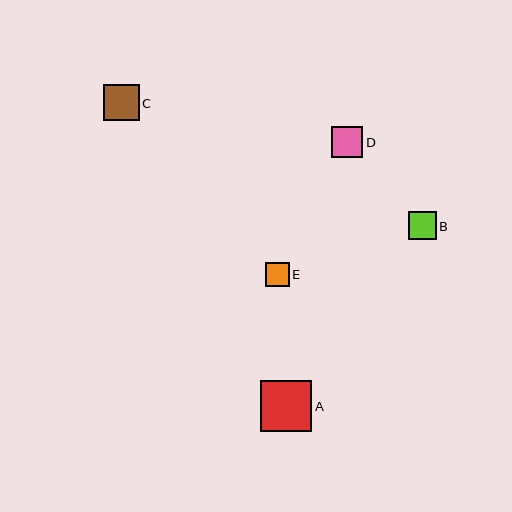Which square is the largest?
Square A is the largest with a size of approximately 51 pixels.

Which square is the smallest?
Square E is the smallest with a size of approximately 24 pixels.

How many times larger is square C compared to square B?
Square C is approximately 1.3 times the size of square B.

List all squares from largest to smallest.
From largest to smallest: A, C, D, B, E.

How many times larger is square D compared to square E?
Square D is approximately 1.3 times the size of square E.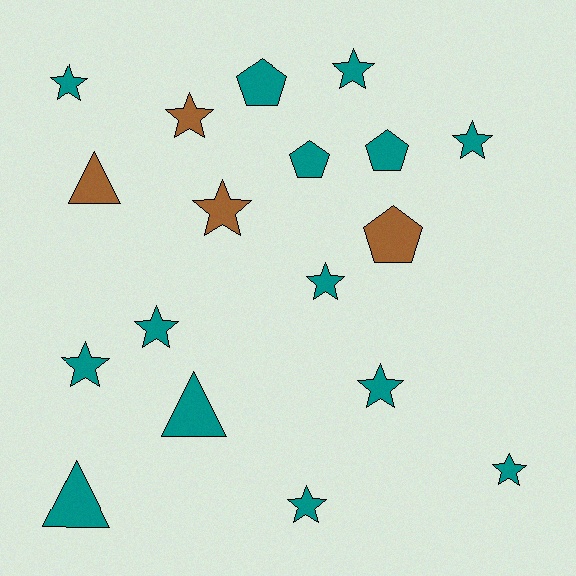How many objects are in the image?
There are 18 objects.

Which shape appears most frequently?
Star, with 11 objects.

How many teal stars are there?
There are 9 teal stars.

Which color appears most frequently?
Teal, with 14 objects.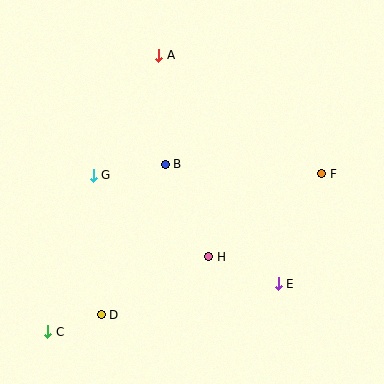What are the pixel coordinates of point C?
Point C is at (48, 332).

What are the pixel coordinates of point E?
Point E is at (278, 284).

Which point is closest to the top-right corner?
Point F is closest to the top-right corner.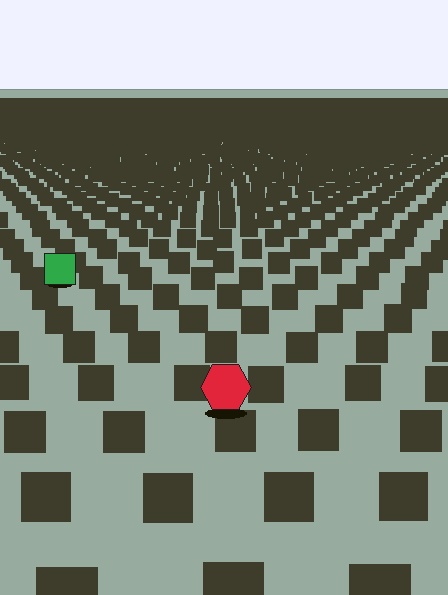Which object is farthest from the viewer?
The green square is farthest from the viewer. It appears smaller and the ground texture around it is denser.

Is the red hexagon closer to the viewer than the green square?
Yes. The red hexagon is closer — you can tell from the texture gradient: the ground texture is coarser near it.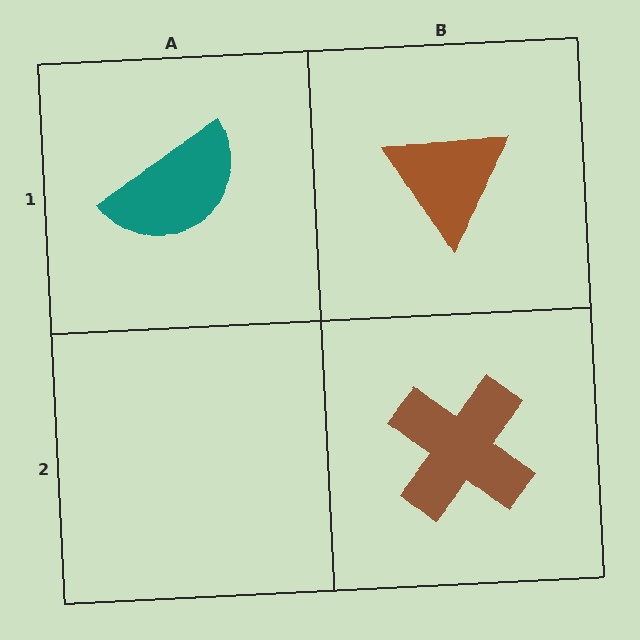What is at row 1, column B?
A brown triangle.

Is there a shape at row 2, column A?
No, that cell is empty.